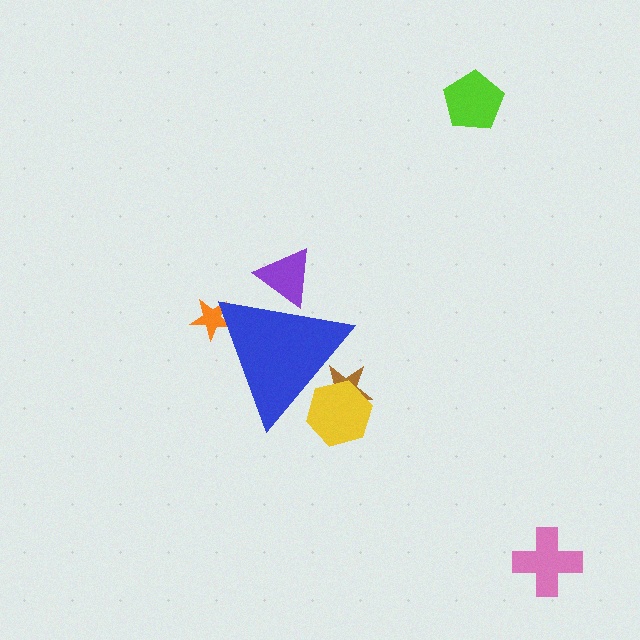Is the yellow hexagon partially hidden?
Yes, the yellow hexagon is partially hidden behind the blue triangle.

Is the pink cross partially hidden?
No, the pink cross is fully visible.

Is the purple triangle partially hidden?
Yes, the purple triangle is partially hidden behind the blue triangle.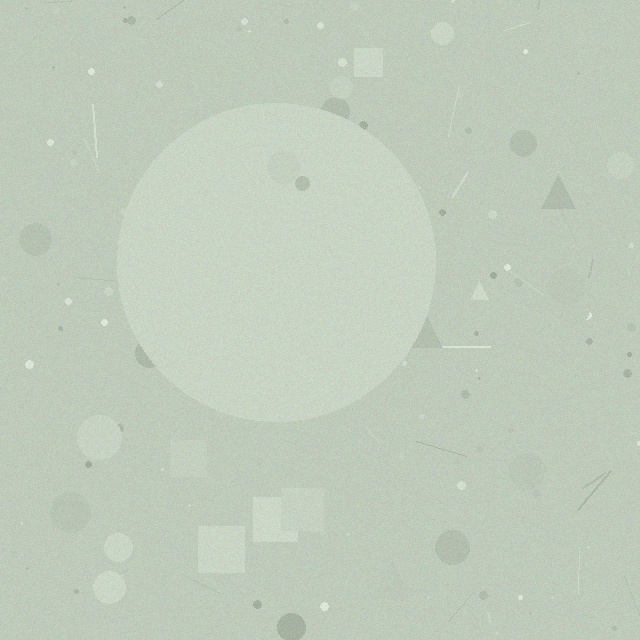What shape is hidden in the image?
A circle is hidden in the image.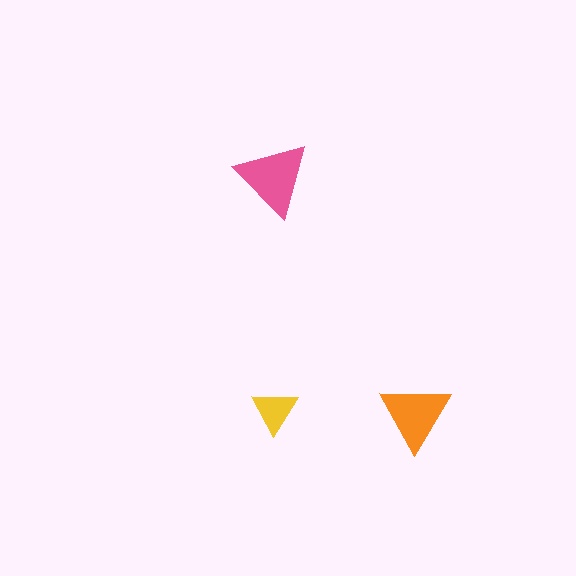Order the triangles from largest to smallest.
the pink one, the orange one, the yellow one.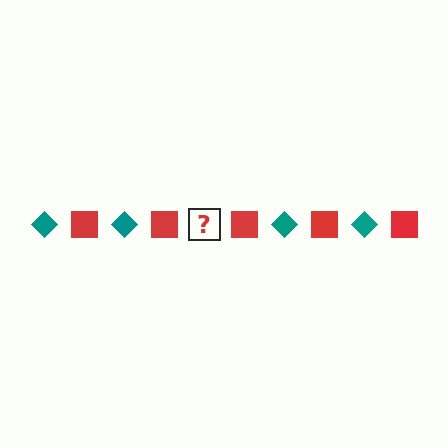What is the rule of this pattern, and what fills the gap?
The rule is that the pattern alternates between teal diamond and red square. The gap should be filled with a teal diamond.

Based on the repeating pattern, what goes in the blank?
The blank should be a teal diamond.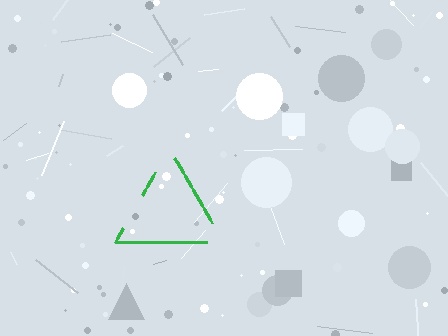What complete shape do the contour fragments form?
The contour fragments form a triangle.